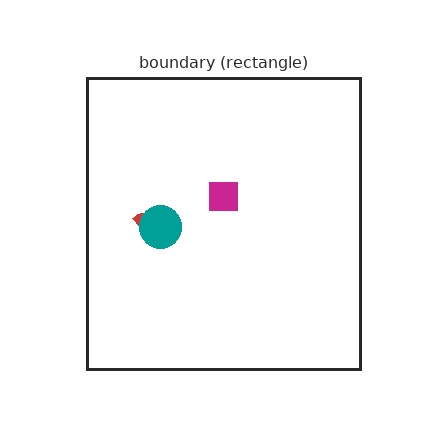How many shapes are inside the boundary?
3 inside, 0 outside.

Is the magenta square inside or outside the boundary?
Inside.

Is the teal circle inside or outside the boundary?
Inside.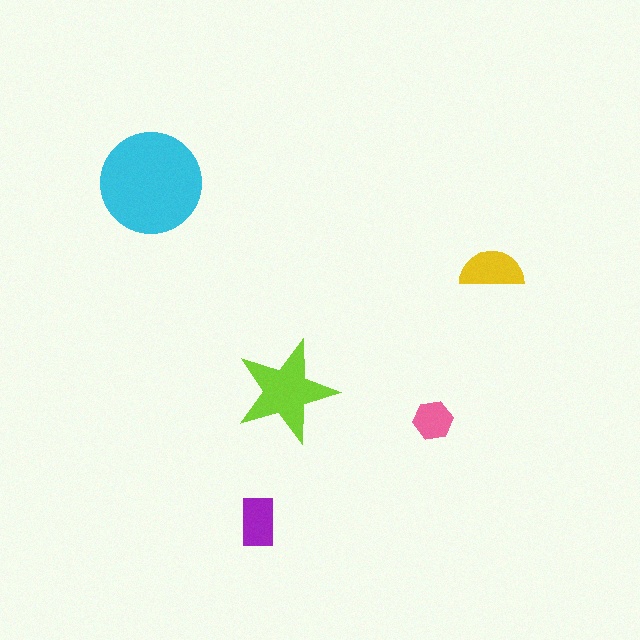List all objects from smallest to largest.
The pink hexagon, the purple rectangle, the yellow semicircle, the lime star, the cyan circle.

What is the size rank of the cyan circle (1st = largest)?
1st.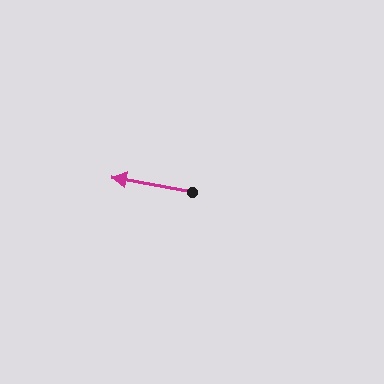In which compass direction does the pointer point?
West.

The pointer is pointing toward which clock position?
Roughly 9 o'clock.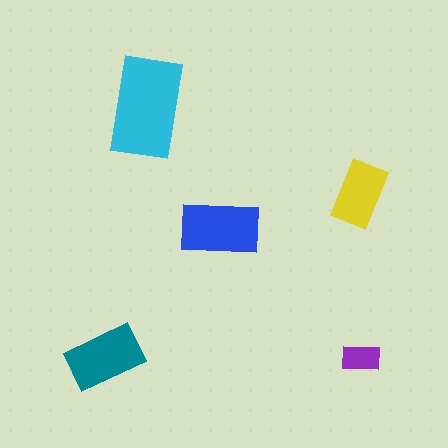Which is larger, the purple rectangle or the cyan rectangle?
The cyan one.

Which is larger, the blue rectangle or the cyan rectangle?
The cyan one.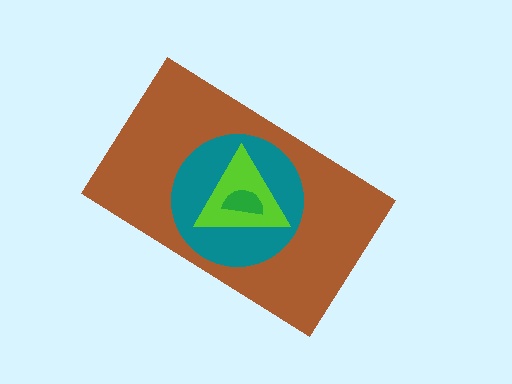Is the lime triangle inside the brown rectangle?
Yes.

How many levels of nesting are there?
4.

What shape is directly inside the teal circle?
The lime triangle.